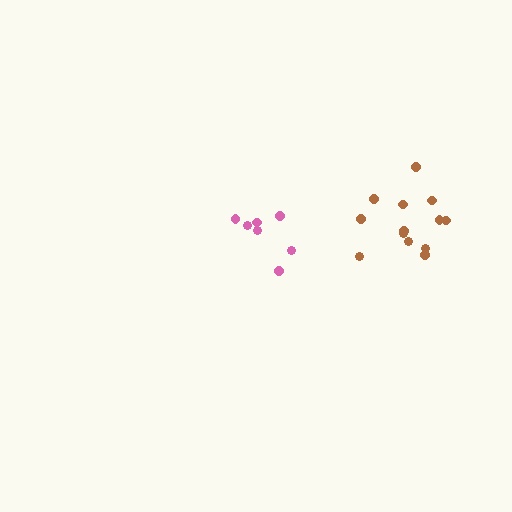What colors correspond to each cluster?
The clusters are colored: pink, brown.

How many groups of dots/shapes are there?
There are 2 groups.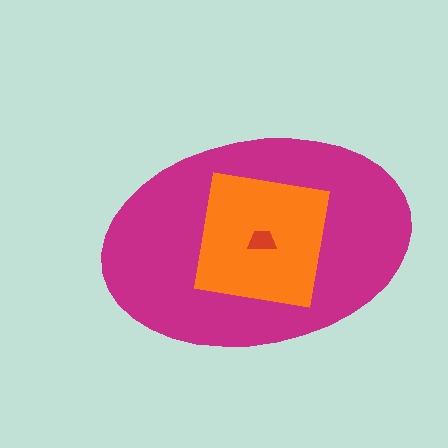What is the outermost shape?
The magenta ellipse.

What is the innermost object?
The red trapezoid.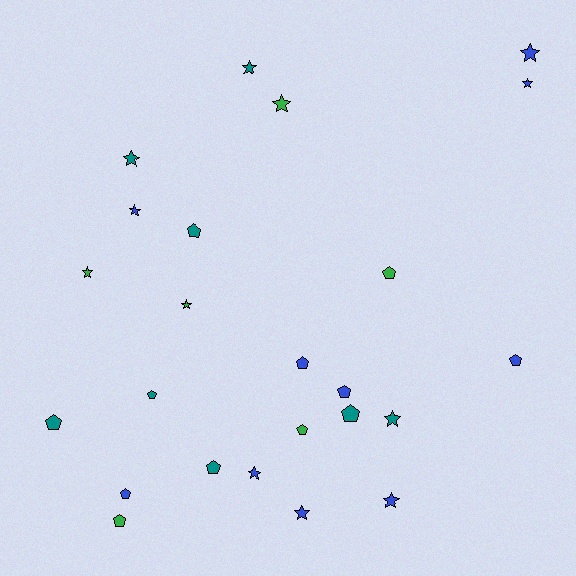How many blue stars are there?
There are 6 blue stars.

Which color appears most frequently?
Blue, with 10 objects.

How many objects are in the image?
There are 24 objects.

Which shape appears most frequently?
Pentagon, with 12 objects.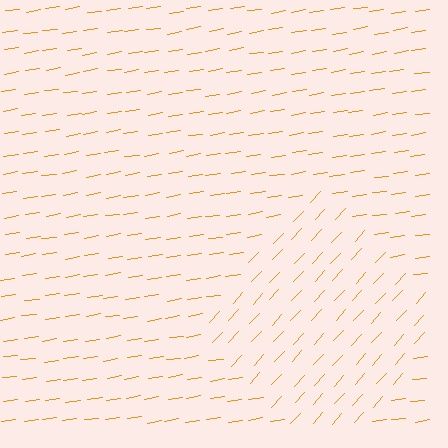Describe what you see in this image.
The image is filled with small orange line segments. A diamond region in the image has lines oriented differently from the surrounding lines, creating a visible texture boundary.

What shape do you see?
I see a diamond.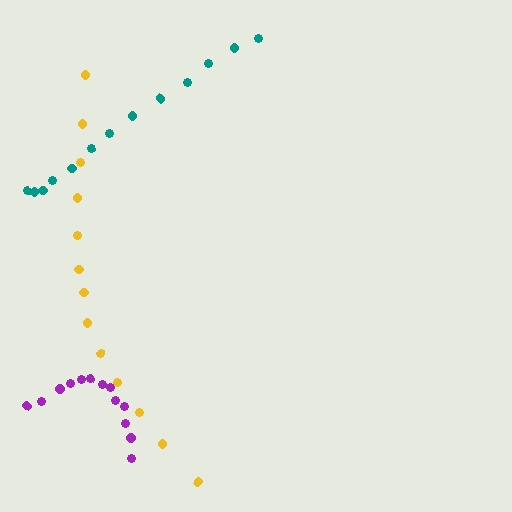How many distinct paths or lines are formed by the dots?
There are 3 distinct paths.